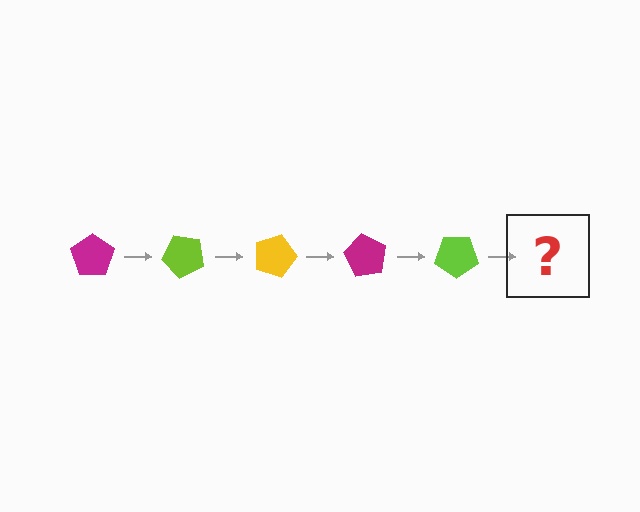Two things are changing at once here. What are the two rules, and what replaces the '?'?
The two rules are that it rotates 45 degrees each step and the color cycles through magenta, lime, and yellow. The '?' should be a yellow pentagon, rotated 225 degrees from the start.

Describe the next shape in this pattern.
It should be a yellow pentagon, rotated 225 degrees from the start.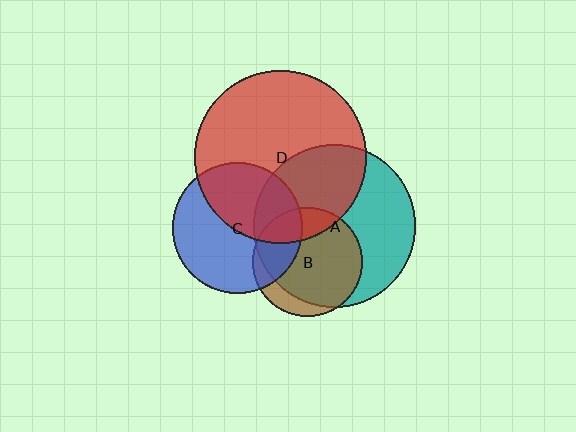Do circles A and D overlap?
Yes.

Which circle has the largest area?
Circle D (red).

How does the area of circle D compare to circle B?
Approximately 2.5 times.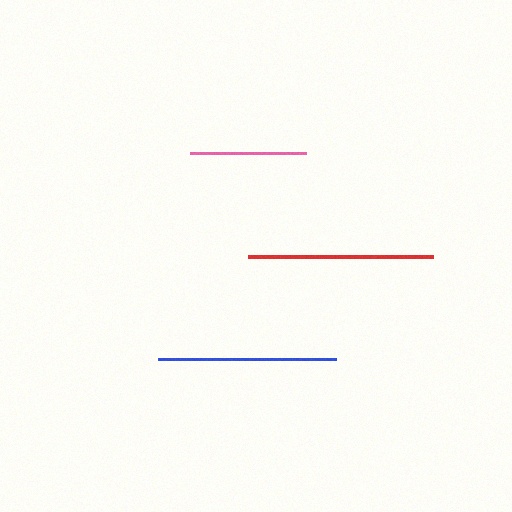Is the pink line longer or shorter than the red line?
The red line is longer than the pink line.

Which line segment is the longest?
The red line is the longest at approximately 185 pixels.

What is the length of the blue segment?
The blue segment is approximately 178 pixels long.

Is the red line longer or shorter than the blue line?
The red line is longer than the blue line.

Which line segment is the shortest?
The pink line is the shortest at approximately 116 pixels.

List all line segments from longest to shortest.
From longest to shortest: red, blue, pink.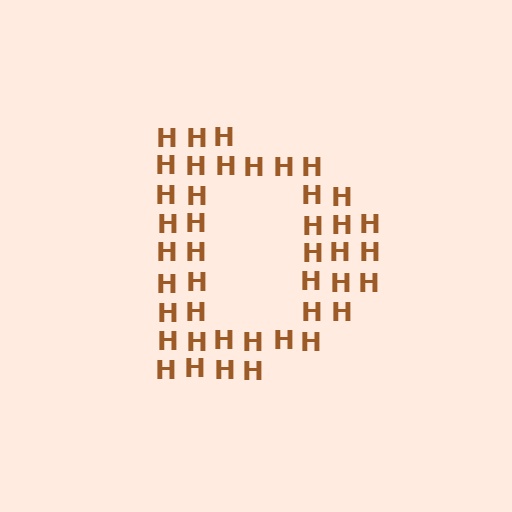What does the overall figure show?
The overall figure shows the letter D.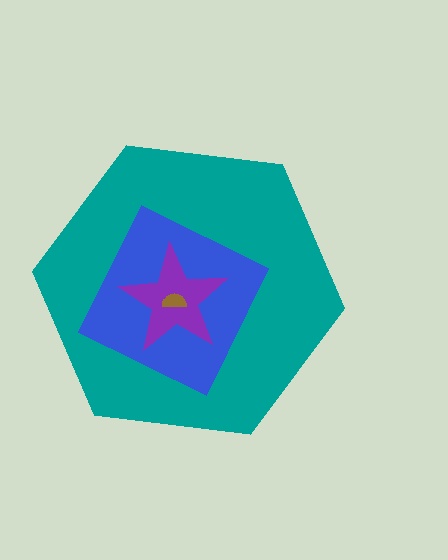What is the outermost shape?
The teal hexagon.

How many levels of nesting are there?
4.